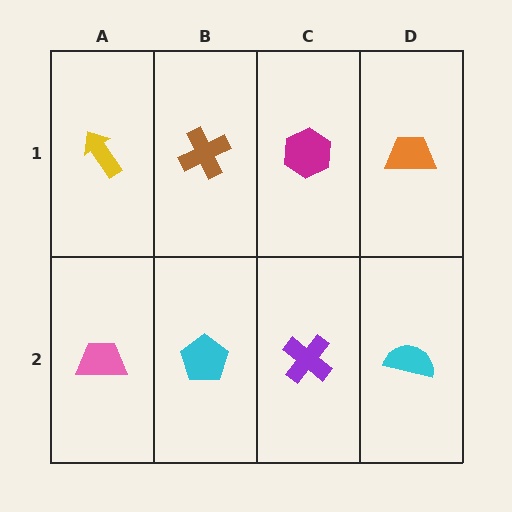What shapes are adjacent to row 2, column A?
A yellow arrow (row 1, column A), a cyan pentagon (row 2, column B).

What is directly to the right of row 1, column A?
A brown cross.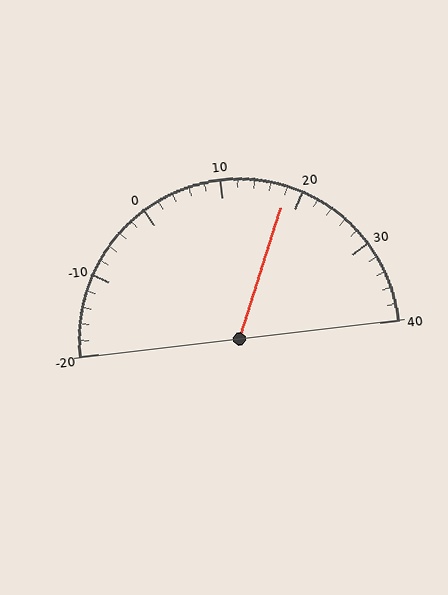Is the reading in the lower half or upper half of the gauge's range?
The reading is in the upper half of the range (-20 to 40).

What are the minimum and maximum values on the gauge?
The gauge ranges from -20 to 40.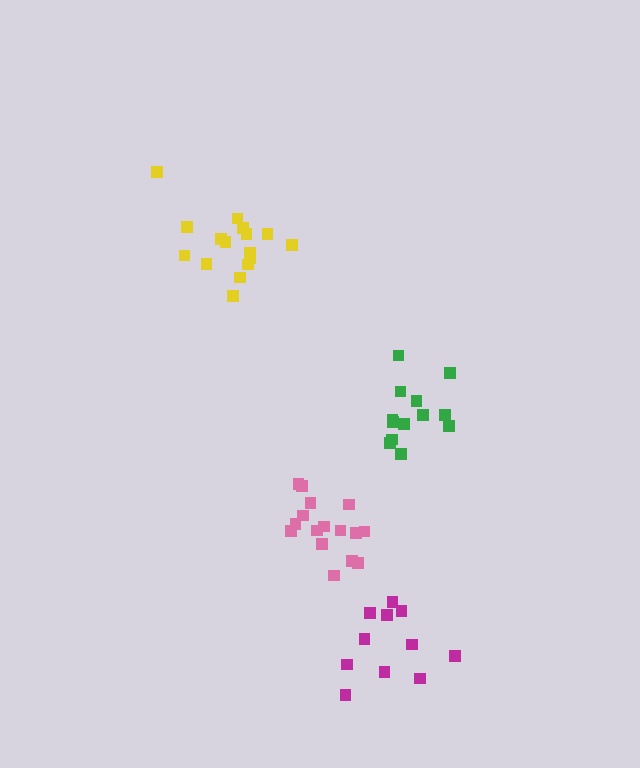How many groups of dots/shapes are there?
There are 4 groups.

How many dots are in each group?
Group 1: 16 dots, Group 2: 11 dots, Group 3: 16 dots, Group 4: 13 dots (56 total).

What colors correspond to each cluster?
The clusters are colored: pink, magenta, yellow, green.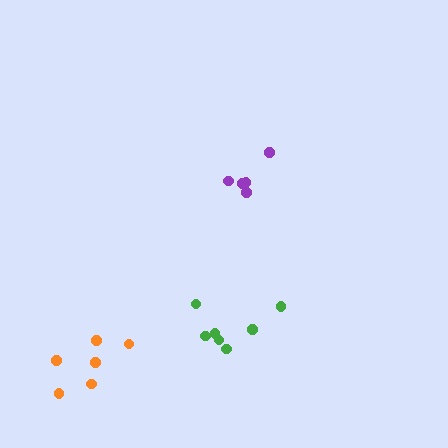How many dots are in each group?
Group 1: 5 dots, Group 2: 7 dots, Group 3: 6 dots (18 total).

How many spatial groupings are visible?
There are 3 spatial groupings.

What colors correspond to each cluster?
The clusters are colored: purple, green, orange.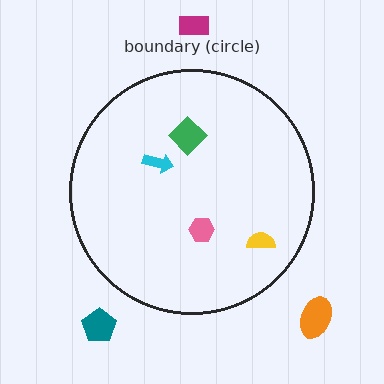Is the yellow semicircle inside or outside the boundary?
Inside.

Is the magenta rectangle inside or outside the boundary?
Outside.